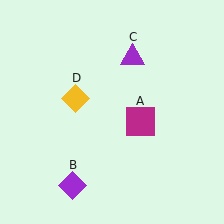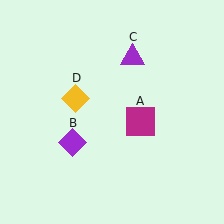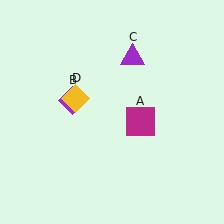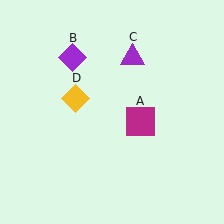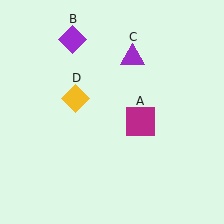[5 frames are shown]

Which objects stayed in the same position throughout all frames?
Magenta square (object A) and purple triangle (object C) and yellow diamond (object D) remained stationary.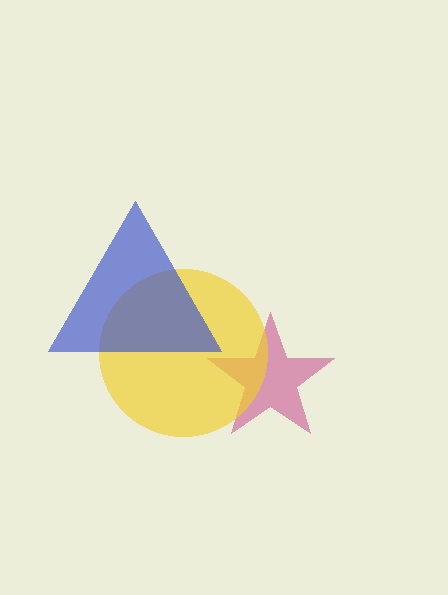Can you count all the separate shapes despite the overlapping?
Yes, there are 3 separate shapes.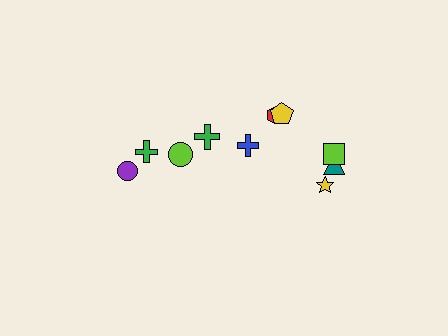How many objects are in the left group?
There are 4 objects.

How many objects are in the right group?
There are 6 objects.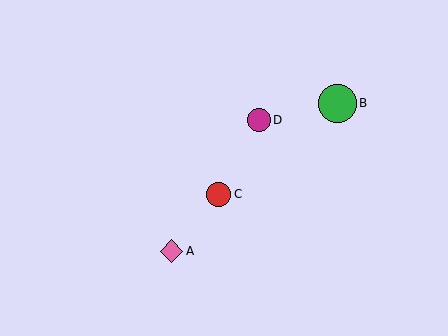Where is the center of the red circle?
The center of the red circle is at (219, 194).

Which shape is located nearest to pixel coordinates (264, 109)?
The magenta circle (labeled D) at (259, 120) is nearest to that location.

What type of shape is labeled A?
Shape A is a pink diamond.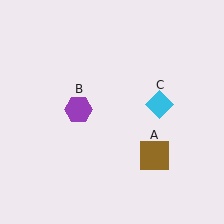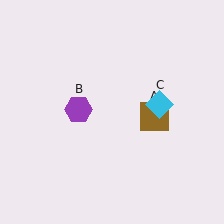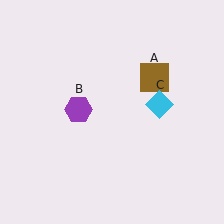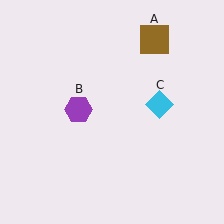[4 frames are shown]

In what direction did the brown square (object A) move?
The brown square (object A) moved up.